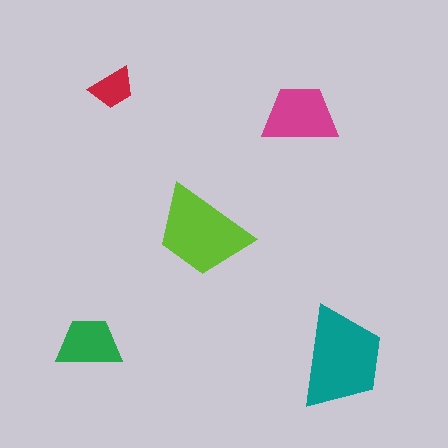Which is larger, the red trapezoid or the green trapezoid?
The green one.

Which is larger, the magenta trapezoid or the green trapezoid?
The magenta one.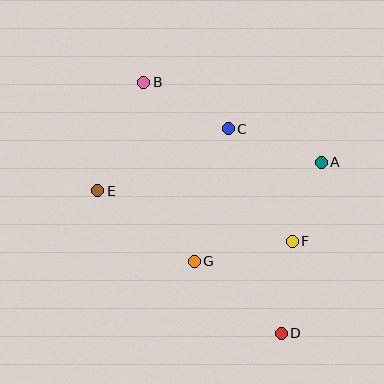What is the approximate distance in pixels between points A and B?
The distance between A and B is approximately 195 pixels.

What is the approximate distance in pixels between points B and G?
The distance between B and G is approximately 186 pixels.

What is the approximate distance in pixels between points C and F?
The distance between C and F is approximately 129 pixels.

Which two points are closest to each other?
Points A and F are closest to each other.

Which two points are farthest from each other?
Points B and D are farthest from each other.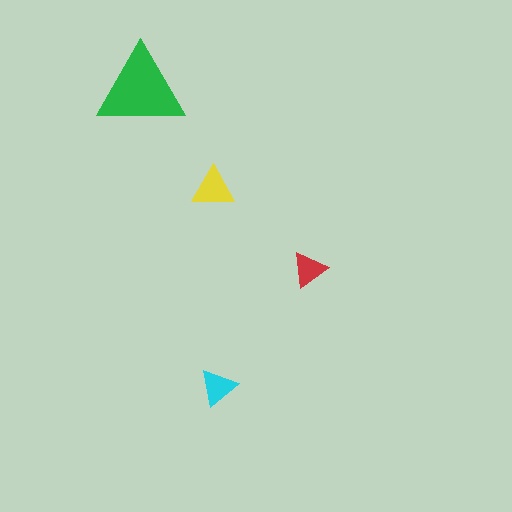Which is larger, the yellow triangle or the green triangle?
The green one.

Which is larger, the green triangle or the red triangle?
The green one.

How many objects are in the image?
There are 4 objects in the image.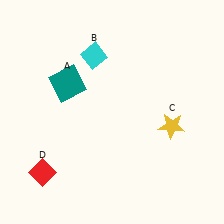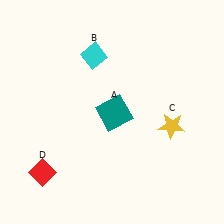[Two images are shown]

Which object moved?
The teal square (A) moved right.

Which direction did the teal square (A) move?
The teal square (A) moved right.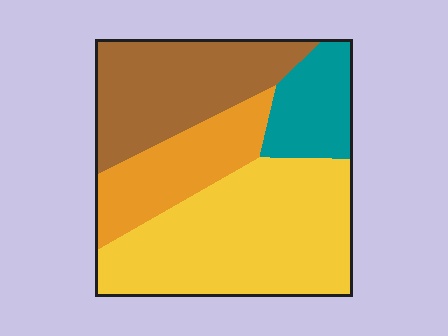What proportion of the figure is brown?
Brown takes up about one quarter (1/4) of the figure.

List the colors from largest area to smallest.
From largest to smallest: yellow, brown, orange, teal.